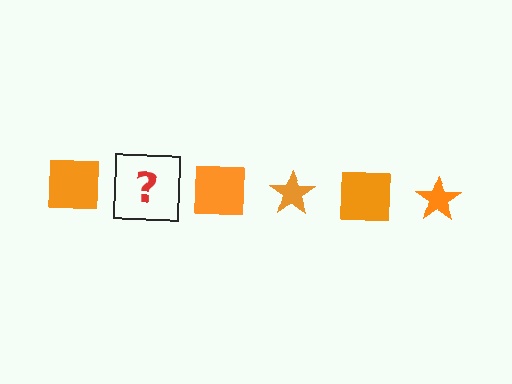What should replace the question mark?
The question mark should be replaced with an orange star.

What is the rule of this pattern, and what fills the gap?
The rule is that the pattern cycles through square, star shapes in orange. The gap should be filled with an orange star.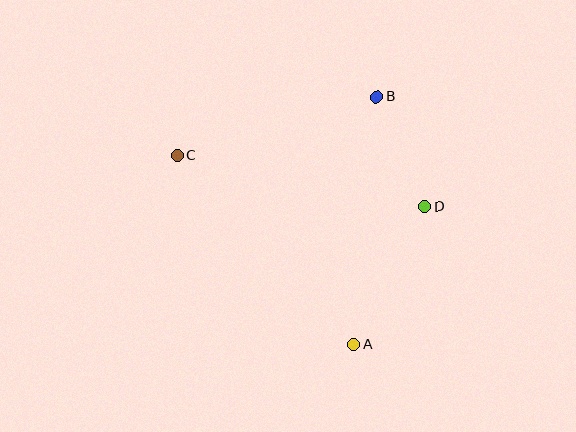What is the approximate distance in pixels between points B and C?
The distance between B and C is approximately 208 pixels.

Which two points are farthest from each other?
Points A and C are farthest from each other.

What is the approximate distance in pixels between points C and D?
The distance between C and D is approximately 253 pixels.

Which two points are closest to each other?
Points B and D are closest to each other.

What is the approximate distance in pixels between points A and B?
The distance between A and B is approximately 249 pixels.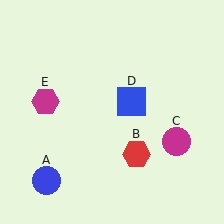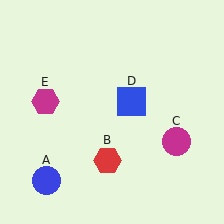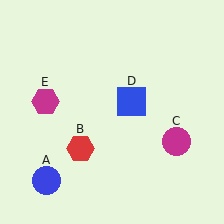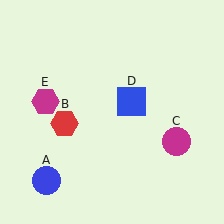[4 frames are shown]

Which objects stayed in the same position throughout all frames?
Blue circle (object A) and magenta circle (object C) and blue square (object D) and magenta hexagon (object E) remained stationary.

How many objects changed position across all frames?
1 object changed position: red hexagon (object B).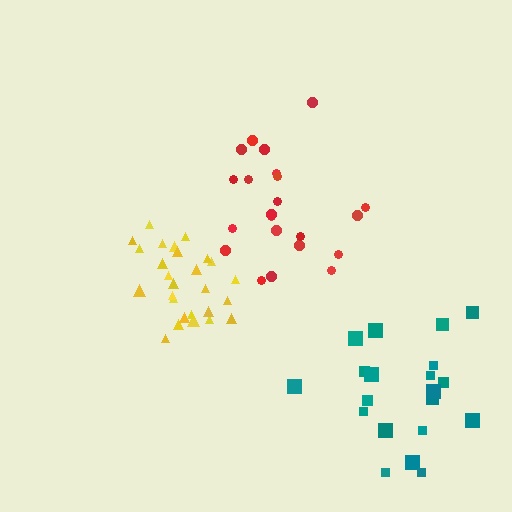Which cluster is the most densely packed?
Yellow.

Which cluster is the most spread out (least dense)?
Teal.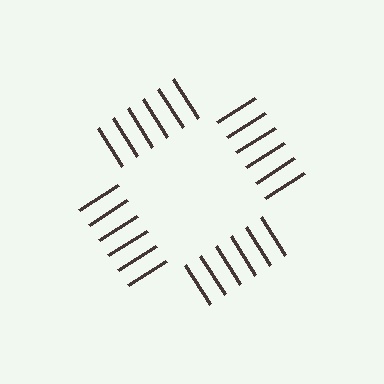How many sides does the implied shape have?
4 sides — the line-ends trace a square.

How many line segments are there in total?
24 — 6 along each of the 4 edges.